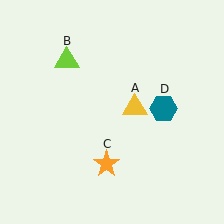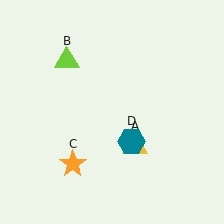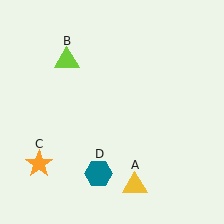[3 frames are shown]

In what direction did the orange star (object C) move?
The orange star (object C) moved left.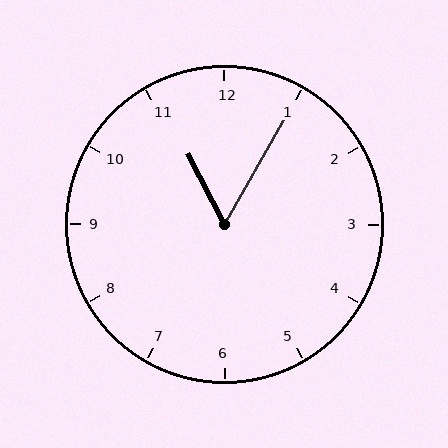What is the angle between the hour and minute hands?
Approximately 58 degrees.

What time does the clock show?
11:05.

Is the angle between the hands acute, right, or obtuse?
It is acute.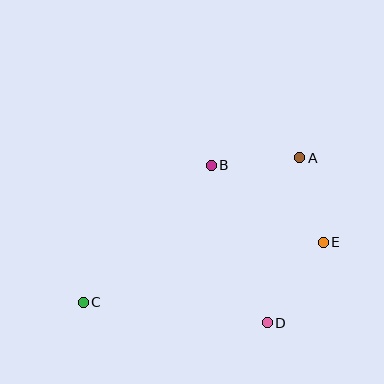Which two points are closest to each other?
Points A and E are closest to each other.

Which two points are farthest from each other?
Points A and C are farthest from each other.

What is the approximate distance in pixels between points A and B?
The distance between A and B is approximately 89 pixels.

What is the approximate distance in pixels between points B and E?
The distance between B and E is approximately 136 pixels.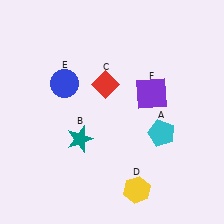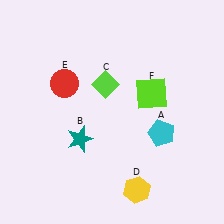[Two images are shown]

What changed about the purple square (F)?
In Image 1, F is purple. In Image 2, it changed to lime.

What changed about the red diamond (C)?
In Image 1, C is red. In Image 2, it changed to lime.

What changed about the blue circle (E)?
In Image 1, E is blue. In Image 2, it changed to red.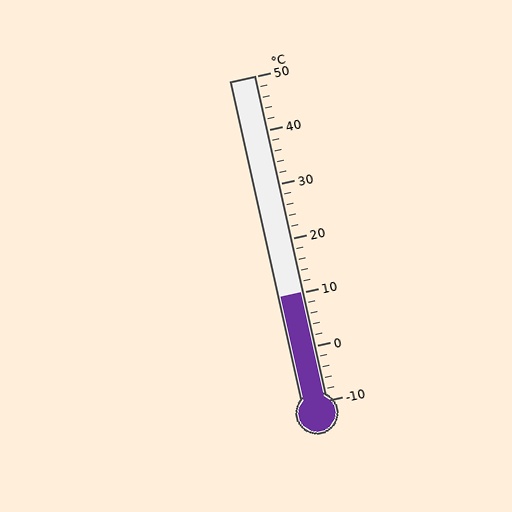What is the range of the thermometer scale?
The thermometer scale ranges from -10°C to 50°C.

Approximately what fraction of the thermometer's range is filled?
The thermometer is filled to approximately 35% of its range.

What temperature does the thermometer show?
The thermometer shows approximately 10°C.